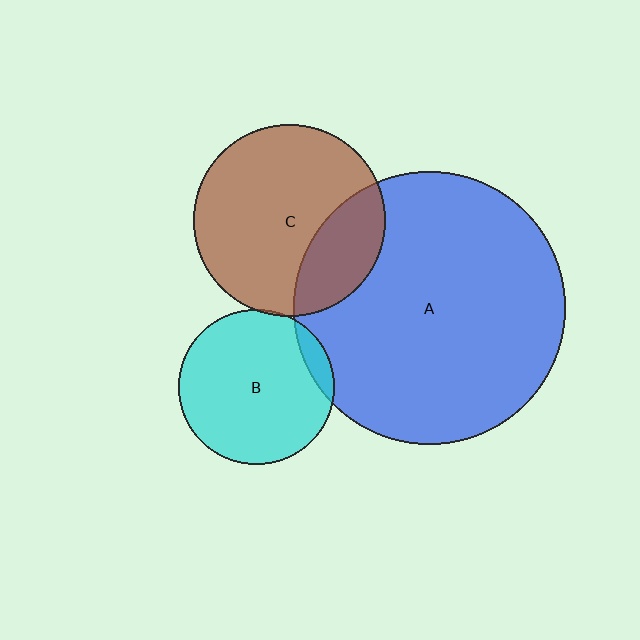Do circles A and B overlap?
Yes.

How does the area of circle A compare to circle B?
Approximately 3.1 times.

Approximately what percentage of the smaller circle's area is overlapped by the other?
Approximately 10%.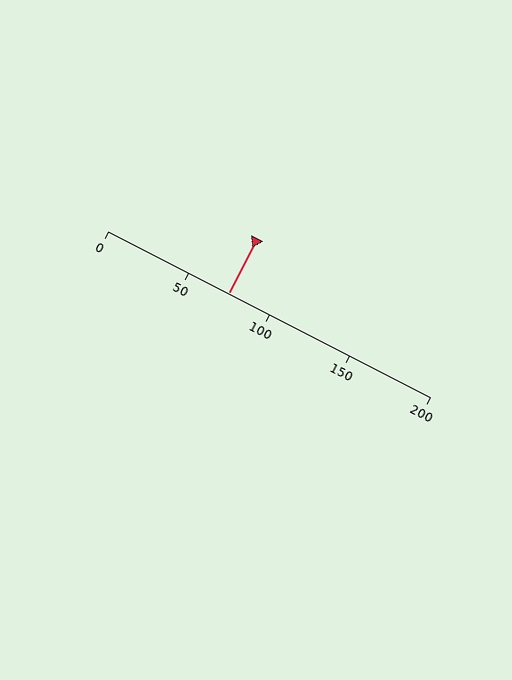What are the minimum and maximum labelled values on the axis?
The axis runs from 0 to 200.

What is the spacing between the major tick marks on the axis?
The major ticks are spaced 50 apart.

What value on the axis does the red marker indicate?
The marker indicates approximately 75.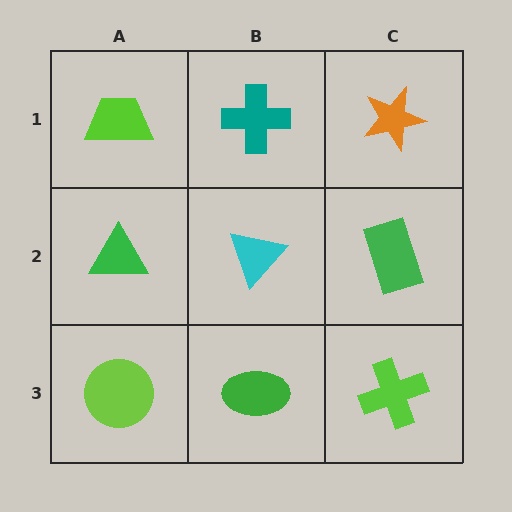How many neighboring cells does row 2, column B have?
4.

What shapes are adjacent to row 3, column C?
A green rectangle (row 2, column C), a green ellipse (row 3, column B).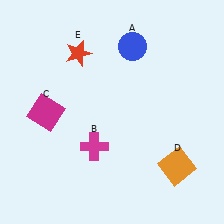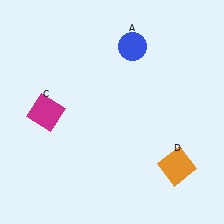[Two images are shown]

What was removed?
The red star (E), the magenta cross (B) were removed in Image 2.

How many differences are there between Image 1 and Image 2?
There are 2 differences between the two images.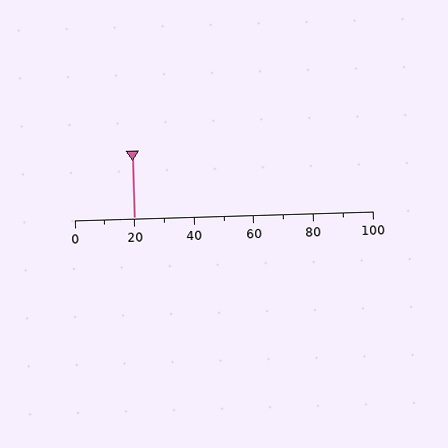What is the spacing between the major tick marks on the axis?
The major ticks are spaced 20 apart.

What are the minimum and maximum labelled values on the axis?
The axis runs from 0 to 100.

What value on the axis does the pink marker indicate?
The marker indicates approximately 20.